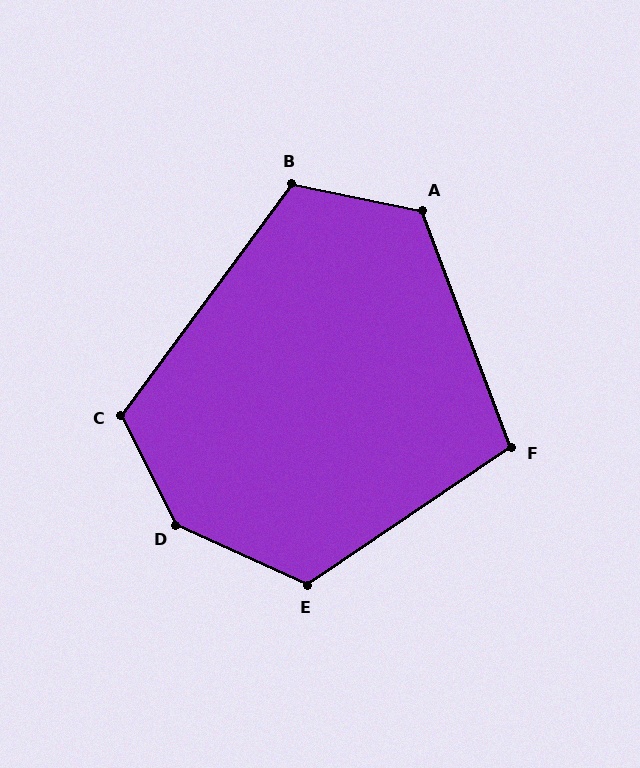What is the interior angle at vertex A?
Approximately 122 degrees (obtuse).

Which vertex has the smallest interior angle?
F, at approximately 103 degrees.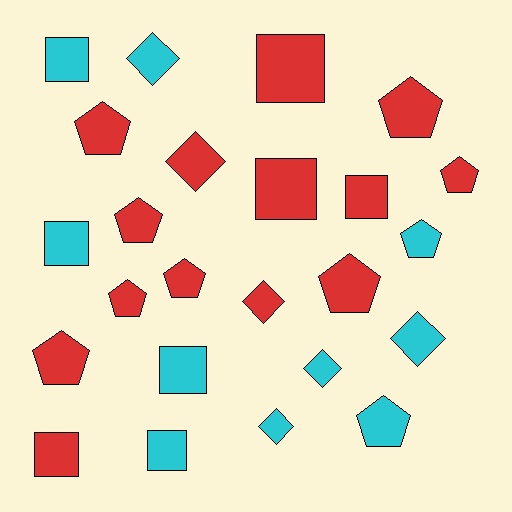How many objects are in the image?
There are 24 objects.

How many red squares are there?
There are 4 red squares.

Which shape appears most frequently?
Pentagon, with 10 objects.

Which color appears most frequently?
Red, with 14 objects.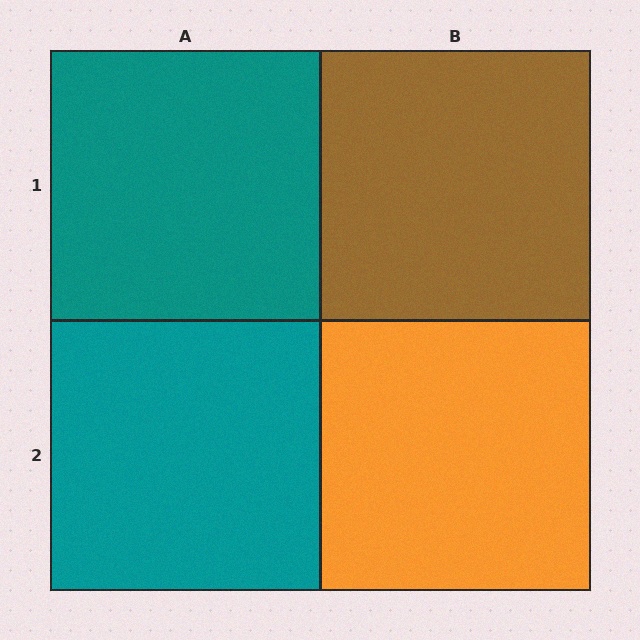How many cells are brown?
1 cell is brown.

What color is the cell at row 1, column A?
Teal.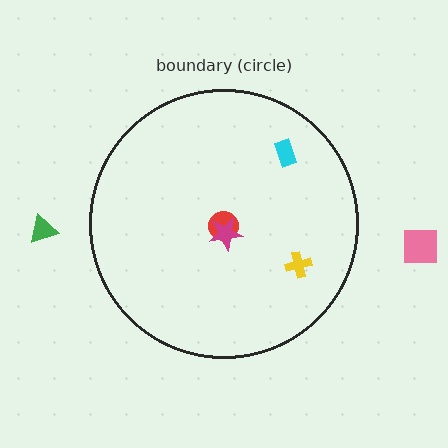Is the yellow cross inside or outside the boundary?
Inside.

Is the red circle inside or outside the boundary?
Inside.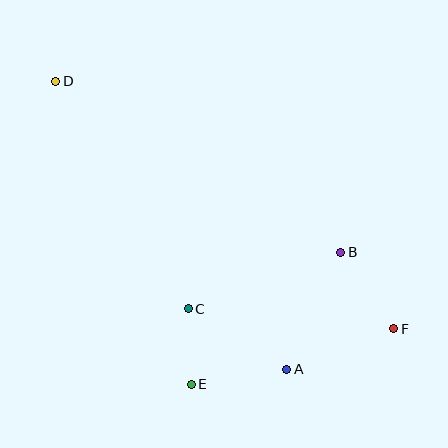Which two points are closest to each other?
Points C and E are closest to each other.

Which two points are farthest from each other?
Points D and F are farthest from each other.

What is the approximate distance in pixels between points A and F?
The distance between A and F is approximately 114 pixels.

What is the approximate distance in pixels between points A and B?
The distance between A and B is approximately 129 pixels.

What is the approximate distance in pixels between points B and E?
The distance between B and E is approximately 199 pixels.